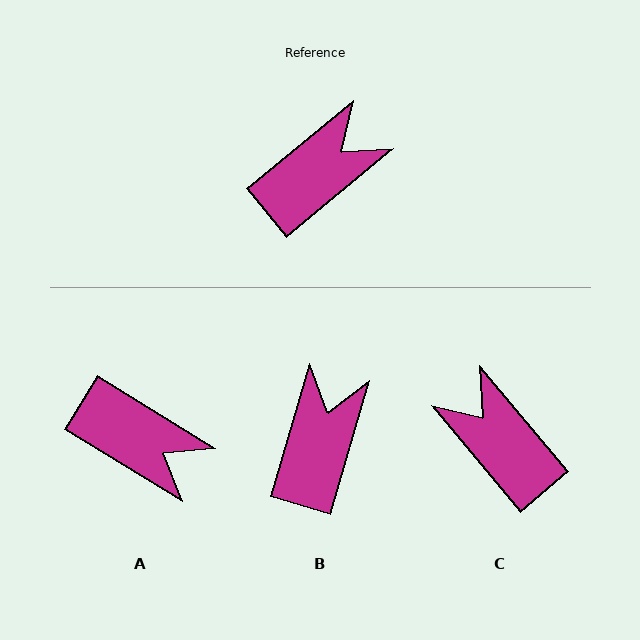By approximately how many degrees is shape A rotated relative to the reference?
Approximately 71 degrees clockwise.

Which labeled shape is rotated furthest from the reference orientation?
C, about 91 degrees away.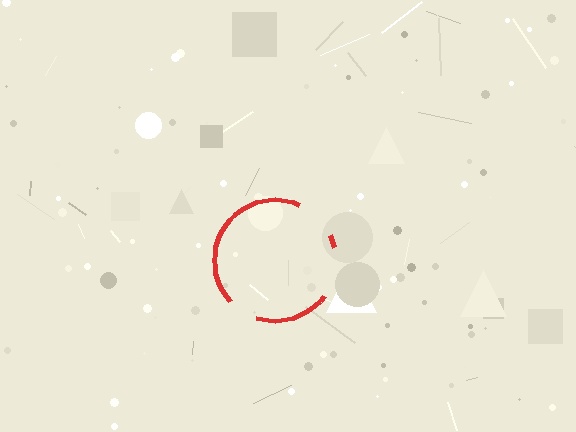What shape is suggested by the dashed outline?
The dashed outline suggests a circle.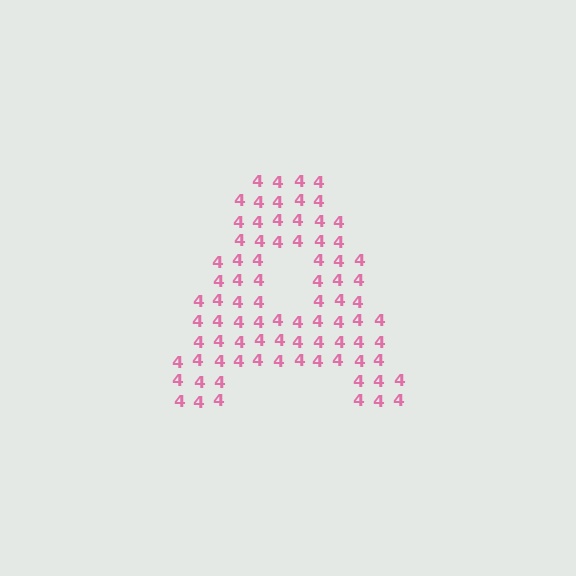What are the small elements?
The small elements are digit 4's.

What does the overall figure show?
The overall figure shows the letter A.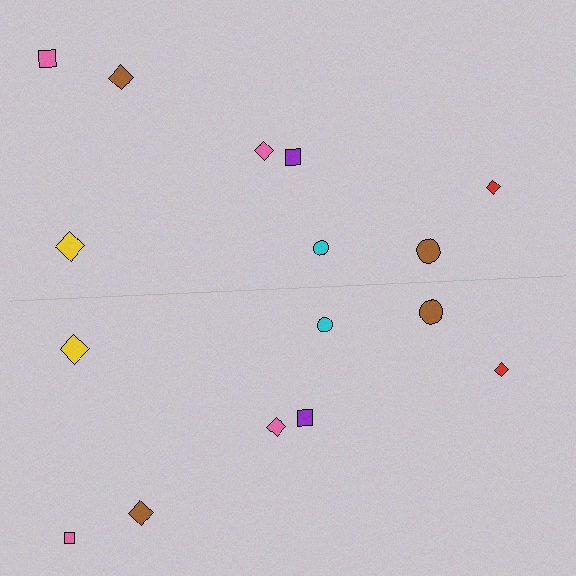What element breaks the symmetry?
The pink square on the bottom side has a different size than its mirror counterpart.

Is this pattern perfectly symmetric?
No, the pattern is not perfectly symmetric. The pink square on the bottom side has a different size than its mirror counterpart.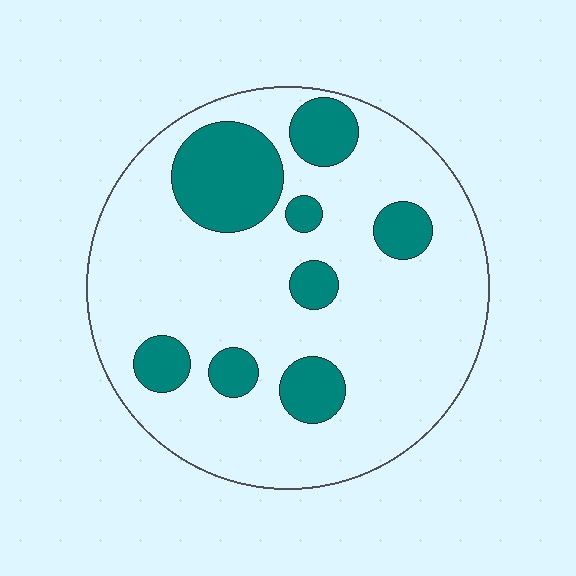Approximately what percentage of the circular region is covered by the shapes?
Approximately 20%.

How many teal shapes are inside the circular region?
8.